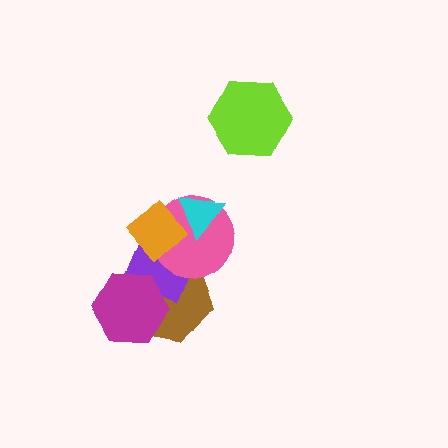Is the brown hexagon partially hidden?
Yes, it is partially covered by another shape.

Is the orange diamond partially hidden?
Yes, it is partially covered by another shape.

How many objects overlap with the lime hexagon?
0 objects overlap with the lime hexagon.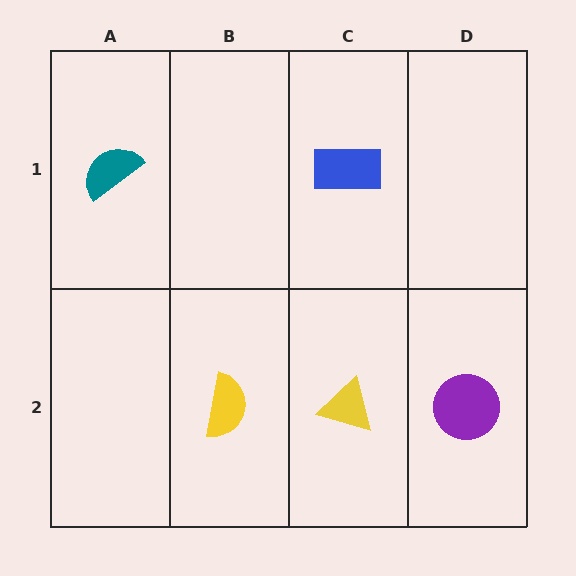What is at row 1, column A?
A teal semicircle.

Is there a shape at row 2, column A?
No, that cell is empty.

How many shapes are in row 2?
3 shapes.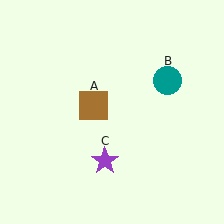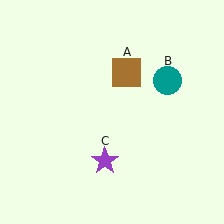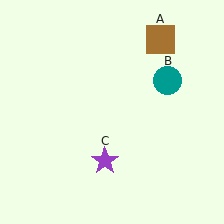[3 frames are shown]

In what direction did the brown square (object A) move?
The brown square (object A) moved up and to the right.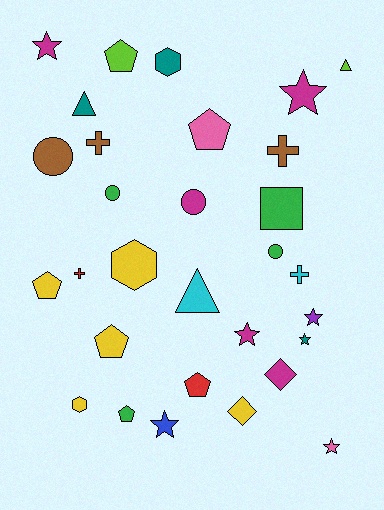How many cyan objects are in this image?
There are 2 cyan objects.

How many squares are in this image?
There is 1 square.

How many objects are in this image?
There are 30 objects.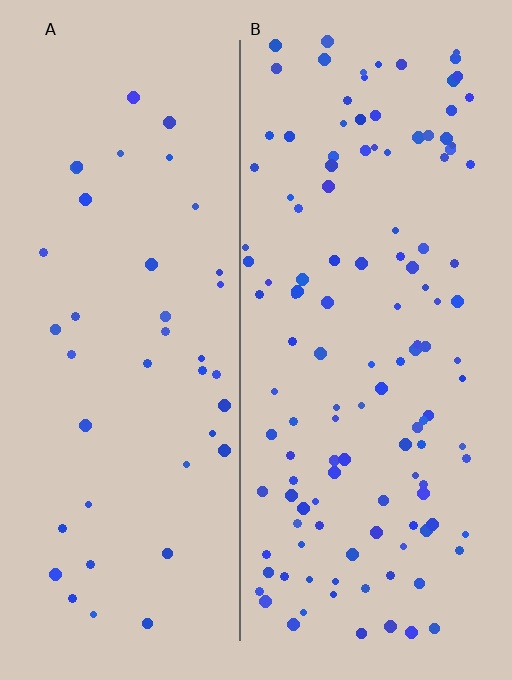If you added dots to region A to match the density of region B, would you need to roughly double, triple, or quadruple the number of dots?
Approximately triple.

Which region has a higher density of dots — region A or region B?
B (the right).